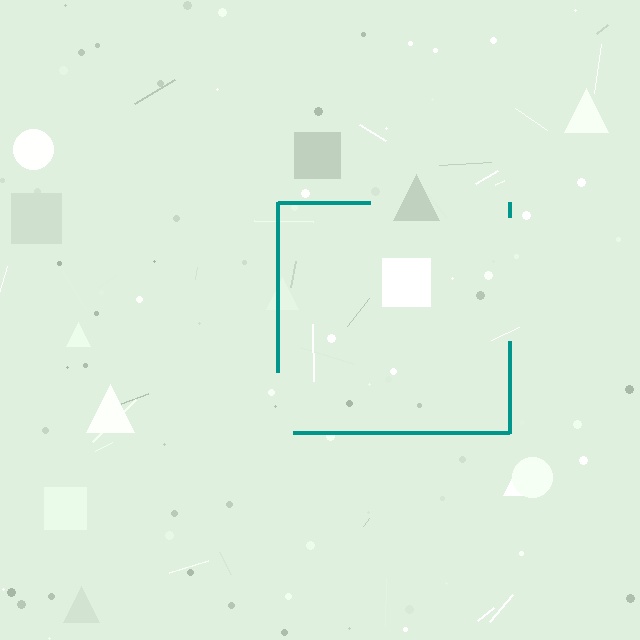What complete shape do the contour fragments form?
The contour fragments form a square.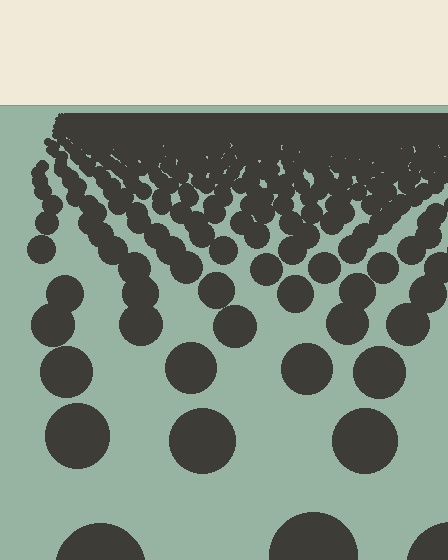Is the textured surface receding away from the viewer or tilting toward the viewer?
The surface is receding away from the viewer. Texture elements get smaller and denser toward the top.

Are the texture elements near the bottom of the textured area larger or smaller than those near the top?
Larger. Near the bottom, elements are closer to the viewer and appear at a bigger on-screen size.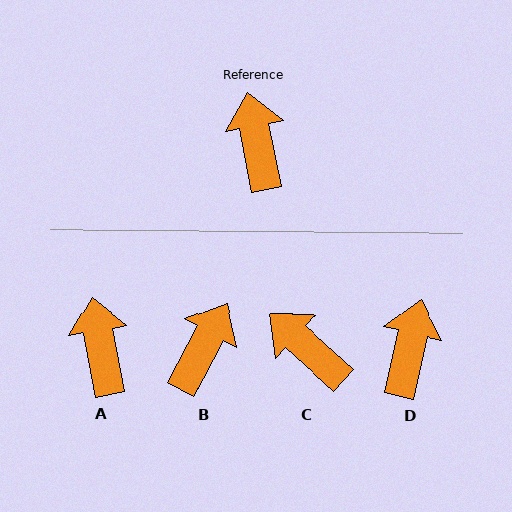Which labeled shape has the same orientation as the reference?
A.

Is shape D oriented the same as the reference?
No, it is off by about 24 degrees.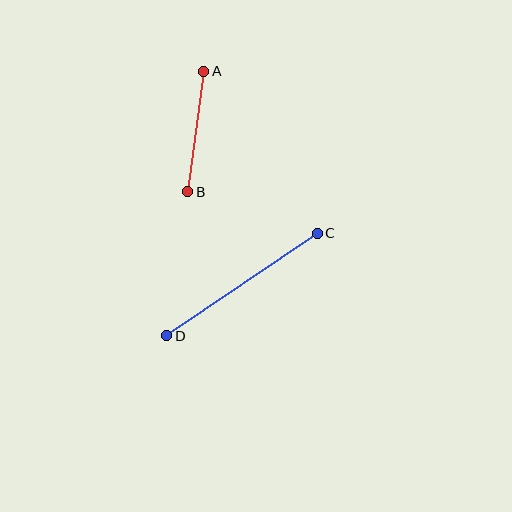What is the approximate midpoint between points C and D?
The midpoint is at approximately (242, 285) pixels.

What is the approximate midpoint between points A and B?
The midpoint is at approximately (196, 131) pixels.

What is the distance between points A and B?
The distance is approximately 122 pixels.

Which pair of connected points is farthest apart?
Points C and D are farthest apart.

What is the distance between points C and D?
The distance is approximately 182 pixels.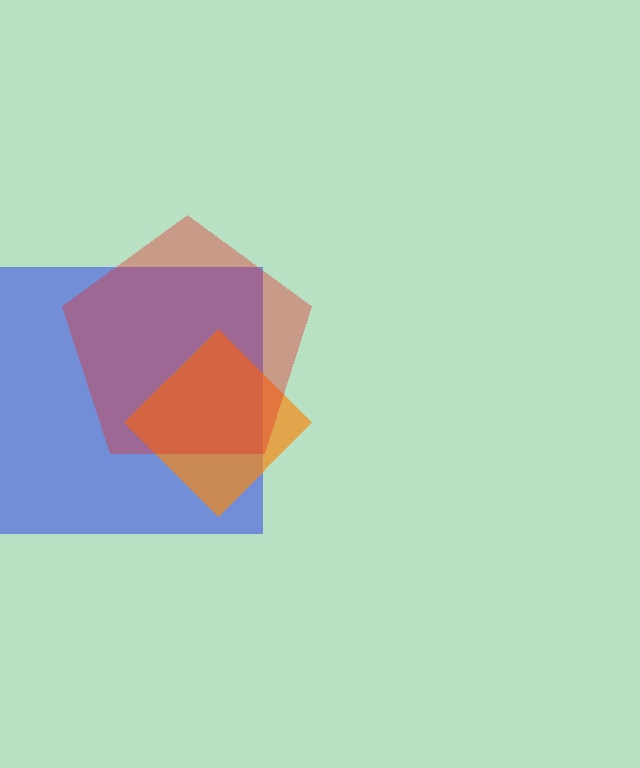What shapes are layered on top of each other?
The layered shapes are: a blue square, an orange diamond, a red pentagon.